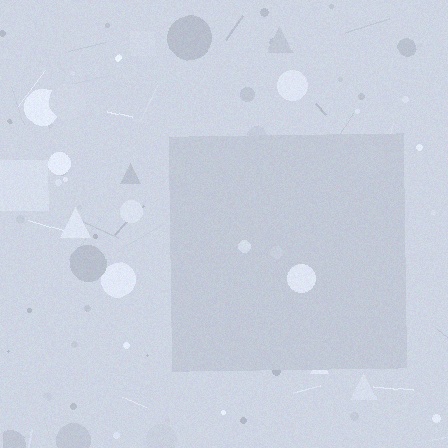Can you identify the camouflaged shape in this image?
The camouflaged shape is a square.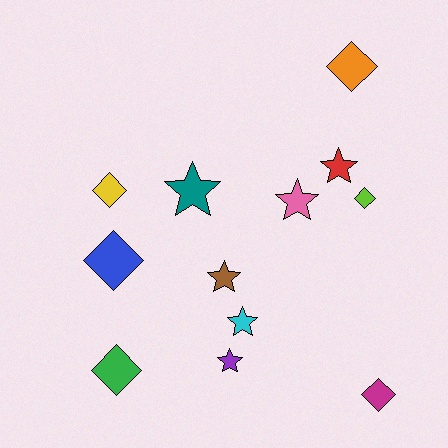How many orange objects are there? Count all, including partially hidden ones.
There is 1 orange object.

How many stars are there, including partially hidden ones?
There are 6 stars.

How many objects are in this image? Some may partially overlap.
There are 12 objects.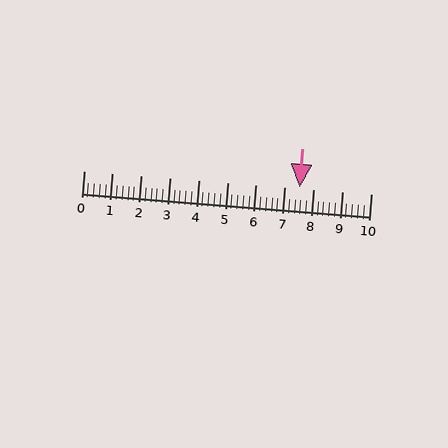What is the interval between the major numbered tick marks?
The major tick marks are spaced 1 units apart.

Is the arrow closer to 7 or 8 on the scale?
The arrow is closer to 8.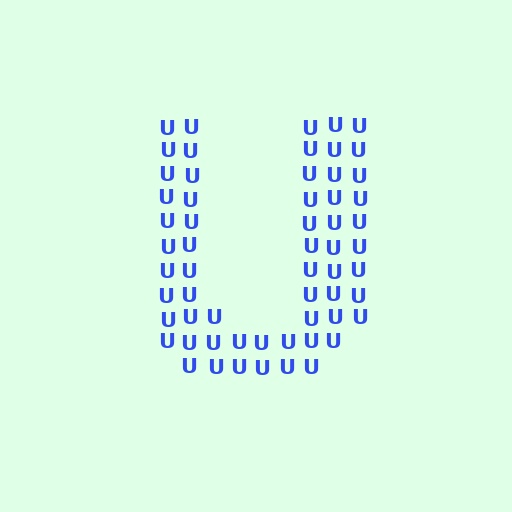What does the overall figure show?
The overall figure shows the letter U.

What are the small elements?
The small elements are letter U's.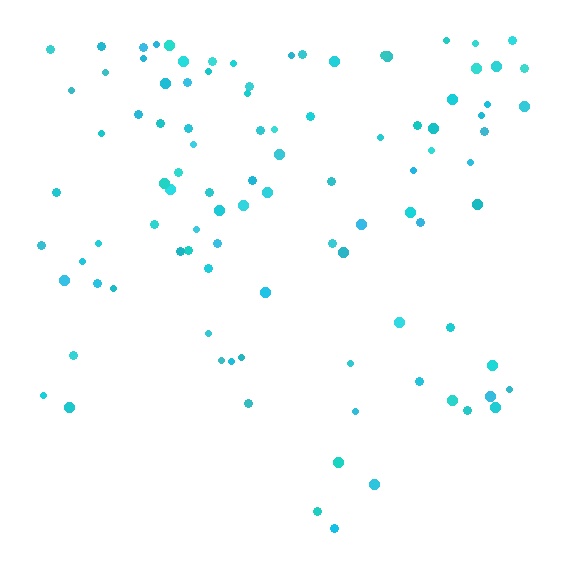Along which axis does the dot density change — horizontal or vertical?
Vertical.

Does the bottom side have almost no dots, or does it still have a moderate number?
Still a moderate number, just noticeably fewer than the top.